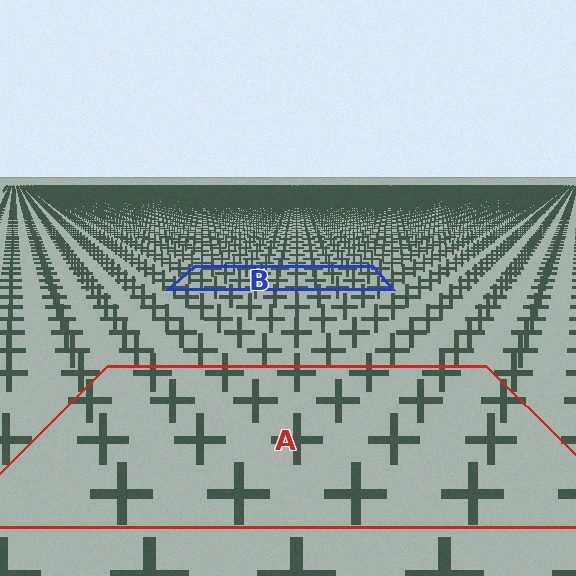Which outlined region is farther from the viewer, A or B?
Region B is farther from the viewer — the texture elements inside it appear smaller and more densely packed.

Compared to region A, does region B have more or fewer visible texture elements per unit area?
Region B has more texture elements per unit area — they are packed more densely because it is farther away.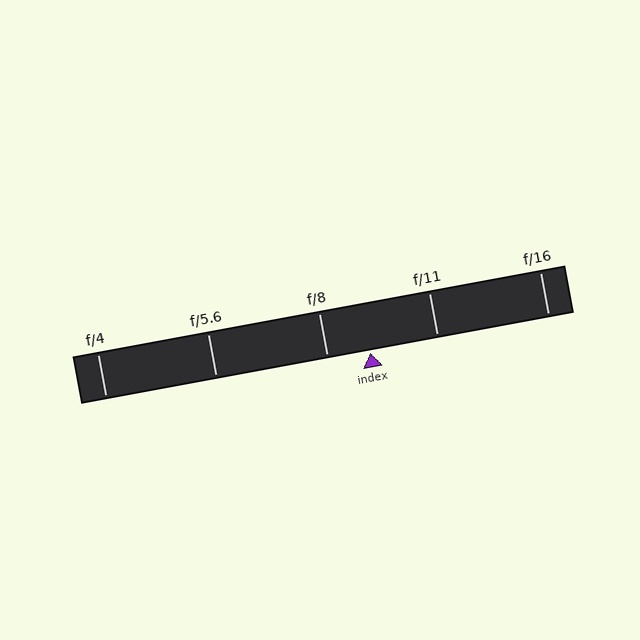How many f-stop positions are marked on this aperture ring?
There are 5 f-stop positions marked.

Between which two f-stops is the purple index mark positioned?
The index mark is between f/8 and f/11.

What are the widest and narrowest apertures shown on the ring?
The widest aperture shown is f/4 and the narrowest is f/16.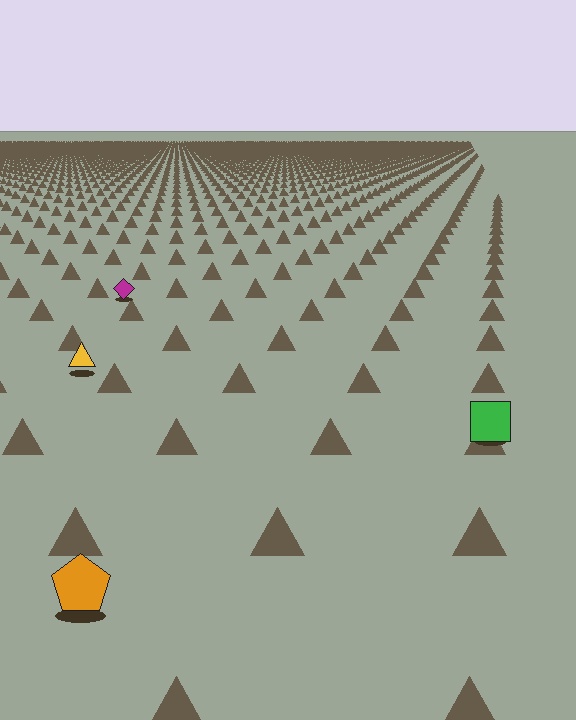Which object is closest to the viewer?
The orange pentagon is closest. The texture marks near it are larger and more spread out.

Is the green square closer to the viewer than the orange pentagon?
No. The orange pentagon is closer — you can tell from the texture gradient: the ground texture is coarser near it.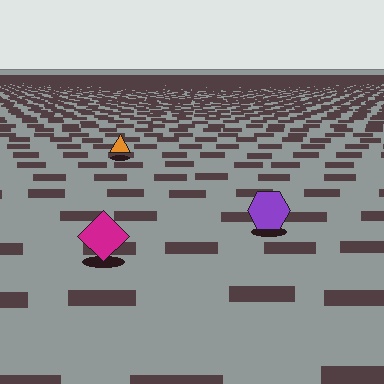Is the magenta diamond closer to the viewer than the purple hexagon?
Yes. The magenta diamond is closer — you can tell from the texture gradient: the ground texture is coarser near it.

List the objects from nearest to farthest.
From nearest to farthest: the magenta diamond, the purple hexagon, the orange triangle.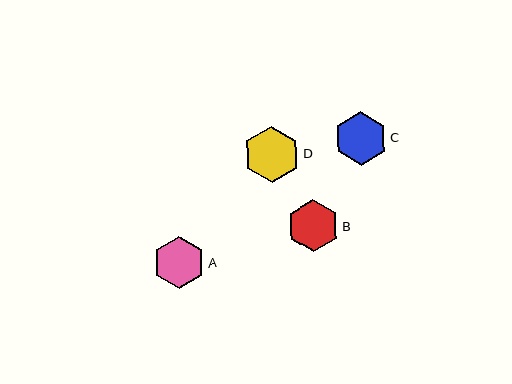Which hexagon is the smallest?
Hexagon B is the smallest with a size of approximately 52 pixels.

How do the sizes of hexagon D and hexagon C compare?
Hexagon D and hexagon C are approximately the same size.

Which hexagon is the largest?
Hexagon D is the largest with a size of approximately 56 pixels.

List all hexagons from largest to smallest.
From largest to smallest: D, C, A, B.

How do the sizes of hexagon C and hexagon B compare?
Hexagon C and hexagon B are approximately the same size.